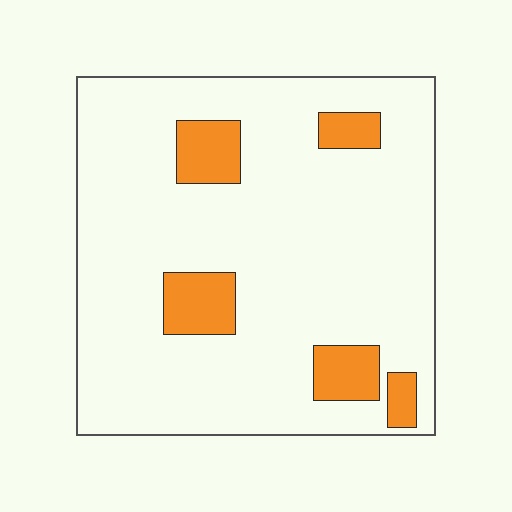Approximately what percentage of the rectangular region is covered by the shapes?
Approximately 15%.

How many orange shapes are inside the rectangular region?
5.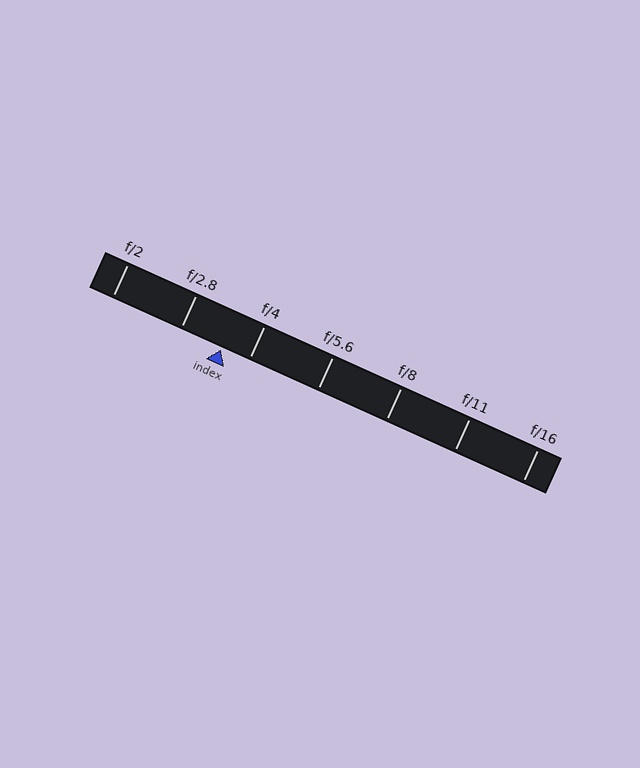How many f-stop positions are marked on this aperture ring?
There are 7 f-stop positions marked.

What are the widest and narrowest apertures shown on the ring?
The widest aperture shown is f/2 and the narrowest is f/16.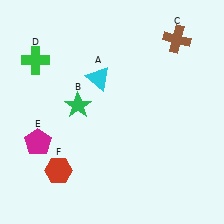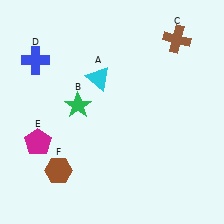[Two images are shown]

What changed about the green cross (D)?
In Image 1, D is green. In Image 2, it changed to blue.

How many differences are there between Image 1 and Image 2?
There are 2 differences between the two images.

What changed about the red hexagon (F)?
In Image 1, F is red. In Image 2, it changed to brown.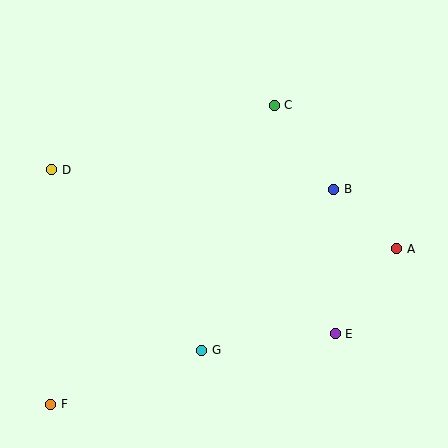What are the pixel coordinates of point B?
Point B is at (334, 189).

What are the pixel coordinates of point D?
Point D is at (52, 170).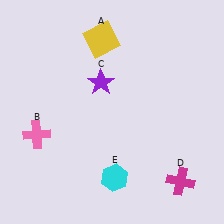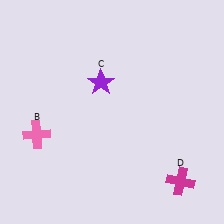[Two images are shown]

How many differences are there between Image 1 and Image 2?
There are 2 differences between the two images.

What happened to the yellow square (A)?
The yellow square (A) was removed in Image 2. It was in the top-left area of Image 1.